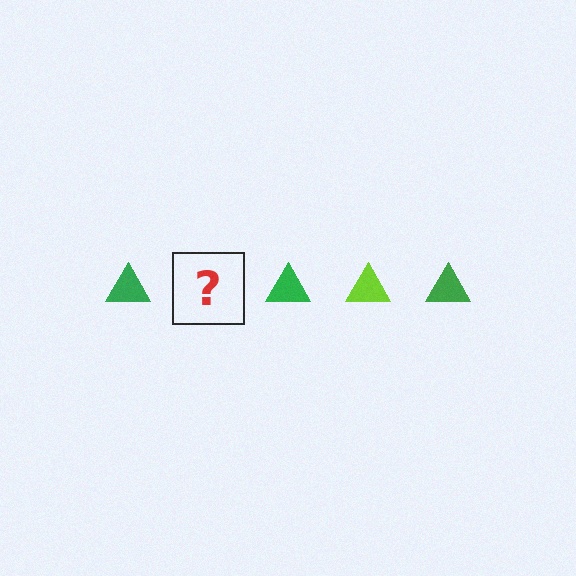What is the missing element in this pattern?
The missing element is a lime triangle.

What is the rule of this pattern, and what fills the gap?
The rule is that the pattern cycles through green, lime triangles. The gap should be filled with a lime triangle.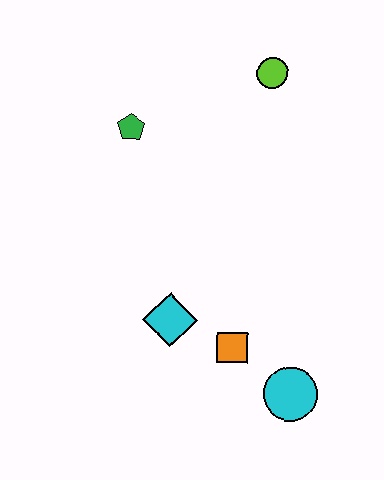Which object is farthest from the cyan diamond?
The lime circle is farthest from the cyan diamond.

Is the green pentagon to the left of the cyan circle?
Yes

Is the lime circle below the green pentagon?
No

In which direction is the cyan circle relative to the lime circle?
The cyan circle is below the lime circle.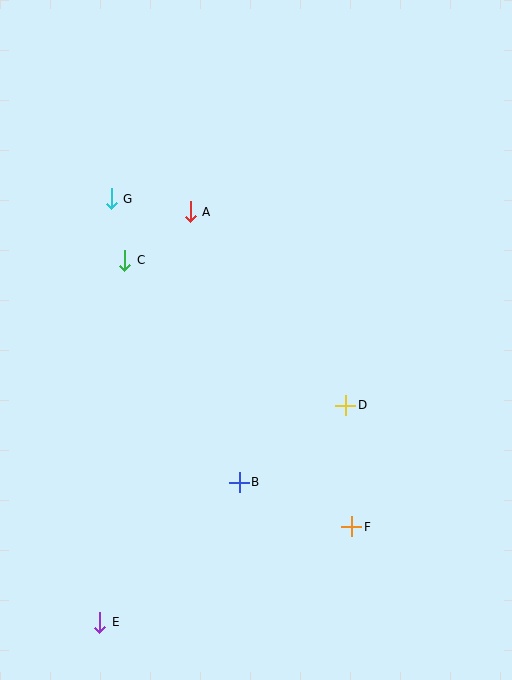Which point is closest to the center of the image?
Point D at (346, 405) is closest to the center.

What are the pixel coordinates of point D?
Point D is at (346, 405).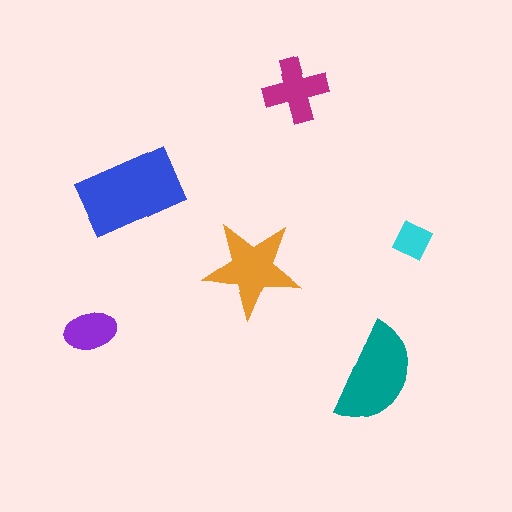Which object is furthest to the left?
The purple ellipse is leftmost.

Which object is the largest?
The blue rectangle.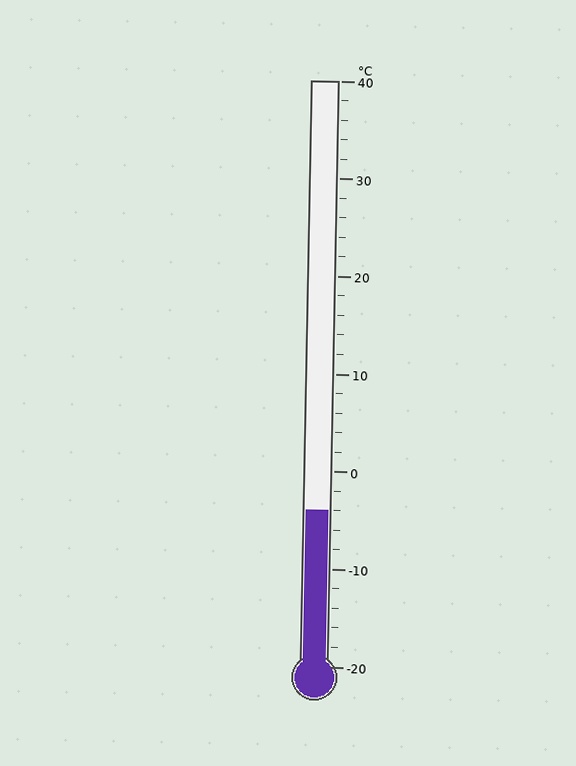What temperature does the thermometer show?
The thermometer shows approximately -4°C.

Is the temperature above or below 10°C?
The temperature is below 10°C.